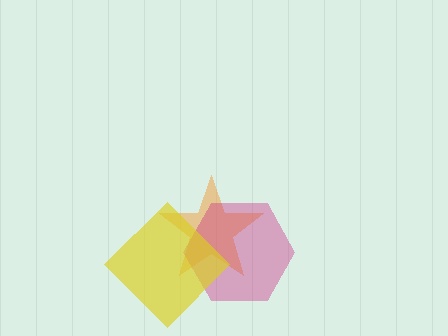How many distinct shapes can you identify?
There are 3 distinct shapes: an orange star, a magenta hexagon, a yellow diamond.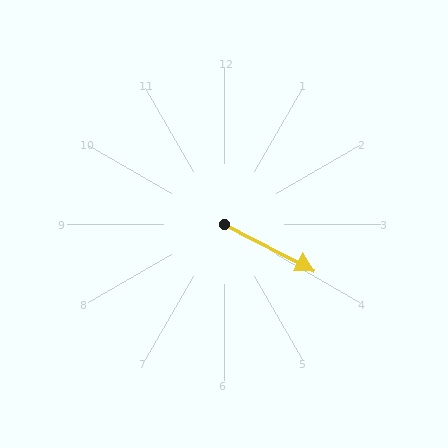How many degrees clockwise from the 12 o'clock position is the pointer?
Approximately 117 degrees.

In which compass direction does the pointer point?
Southeast.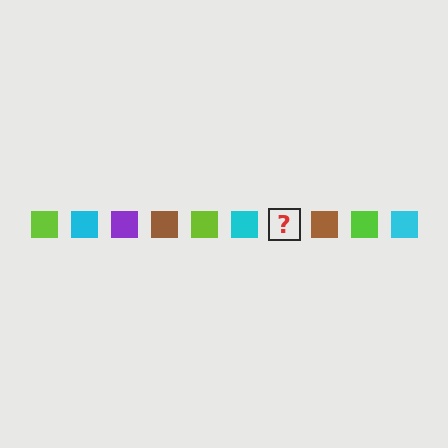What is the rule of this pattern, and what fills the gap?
The rule is that the pattern cycles through lime, cyan, purple, brown squares. The gap should be filled with a purple square.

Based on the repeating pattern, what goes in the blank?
The blank should be a purple square.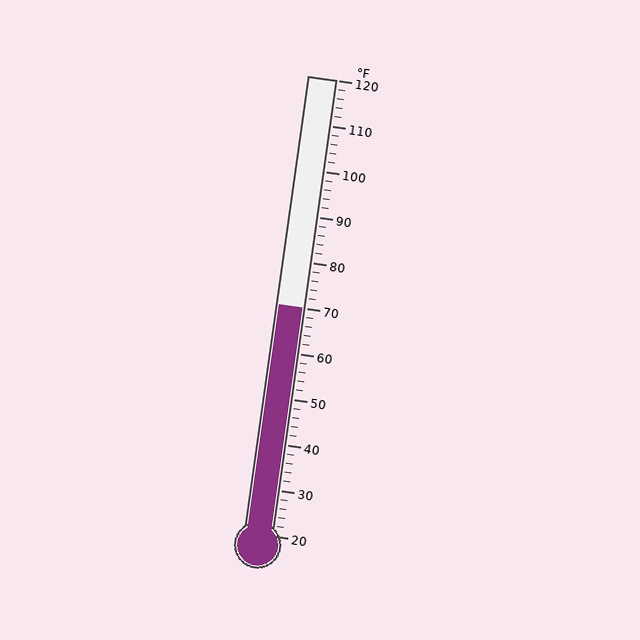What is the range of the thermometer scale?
The thermometer scale ranges from 20°F to 120°F.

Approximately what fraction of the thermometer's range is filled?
The thermometer is filled to approximately 50% of its range.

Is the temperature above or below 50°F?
The temperature is above 50°F.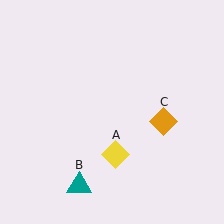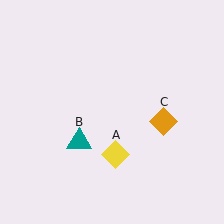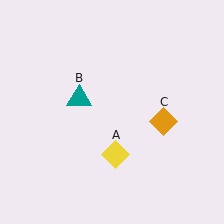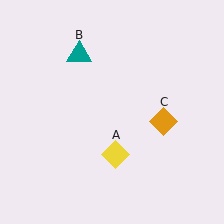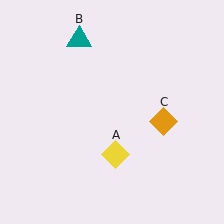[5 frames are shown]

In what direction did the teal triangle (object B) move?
The teal triangle (object B) moved up.